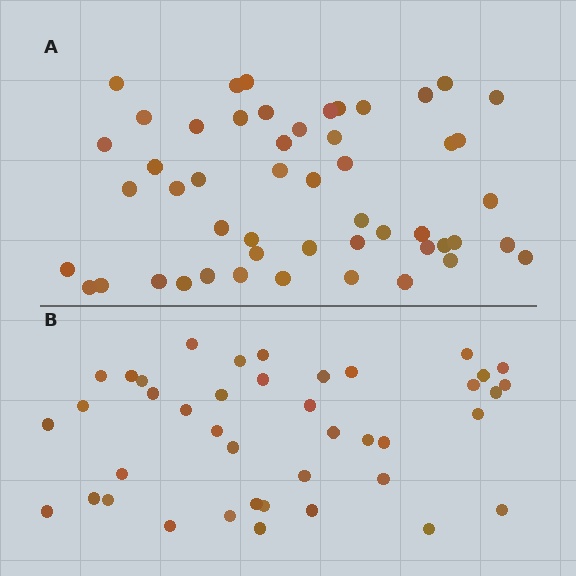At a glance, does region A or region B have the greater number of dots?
Region A (the top region) has more dots.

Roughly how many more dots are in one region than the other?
Region A has roughly 10 or so more dots than region B.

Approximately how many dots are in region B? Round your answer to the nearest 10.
About 40 dots. (The exact count is 41, which rounds to 40.)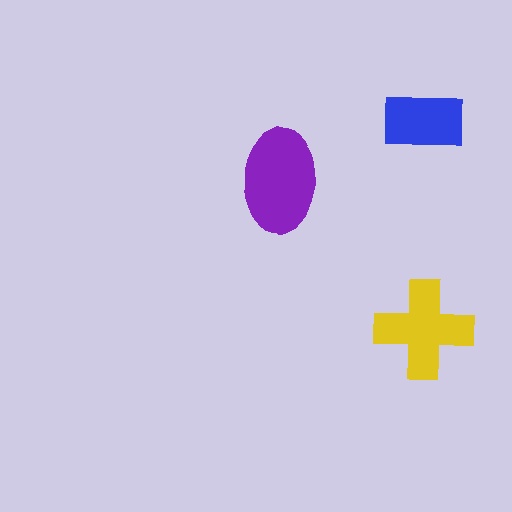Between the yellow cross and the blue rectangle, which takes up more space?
The yellow cross.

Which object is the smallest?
The blue rectangle.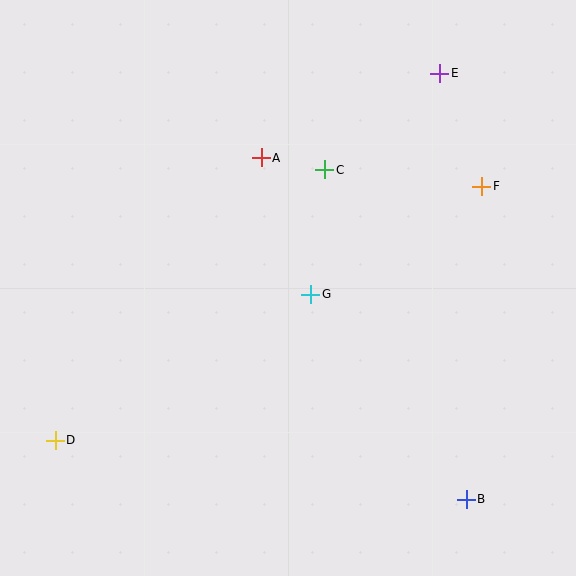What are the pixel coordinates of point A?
Point A is at (261, 158).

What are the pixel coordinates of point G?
Point G is at (311, 294).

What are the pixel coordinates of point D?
Point D is at (55, 440).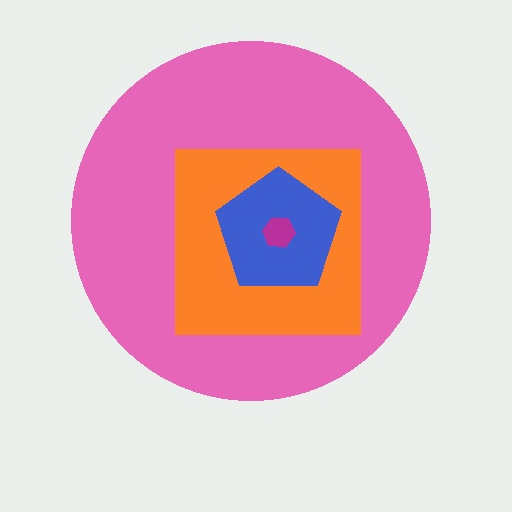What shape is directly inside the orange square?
The blue pentagon.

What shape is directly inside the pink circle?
The orange square.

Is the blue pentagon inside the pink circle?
Yes.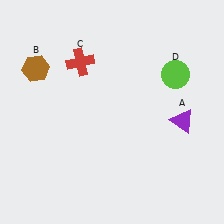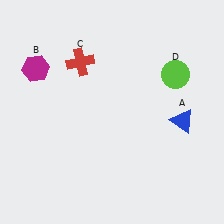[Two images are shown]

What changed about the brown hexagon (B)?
In Image 1, B is brown. In Image 2, it changed to magenta.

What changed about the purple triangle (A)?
In Image 1, A is purple. In Image 2, it changed to blue.